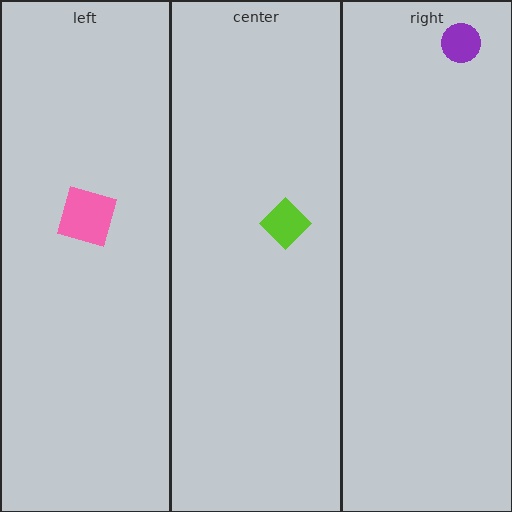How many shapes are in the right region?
1.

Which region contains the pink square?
The left region.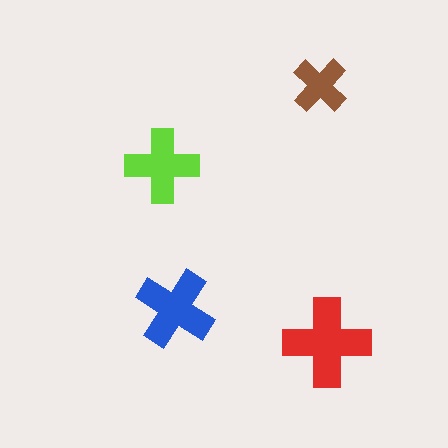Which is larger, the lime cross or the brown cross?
The lime one.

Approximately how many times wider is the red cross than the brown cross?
About 1.5 times wider.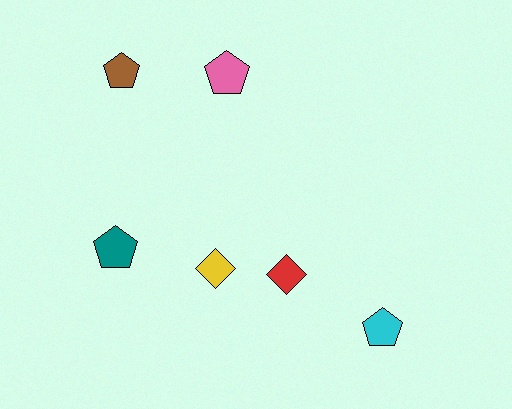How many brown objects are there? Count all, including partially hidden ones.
There is 1 brown object.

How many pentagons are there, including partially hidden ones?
There are 4 pentagons.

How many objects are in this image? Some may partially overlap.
There are 6 objects.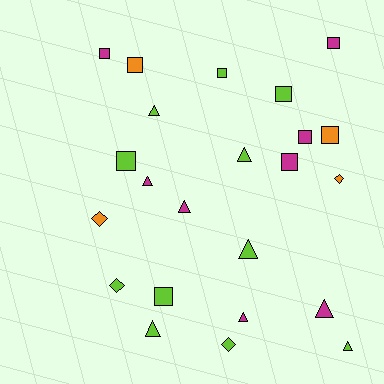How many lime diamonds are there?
There are 2 lime diamonds.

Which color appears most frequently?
Lime, with 11 objects.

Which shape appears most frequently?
Square, with 10 objects.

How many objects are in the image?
There are 23 objects.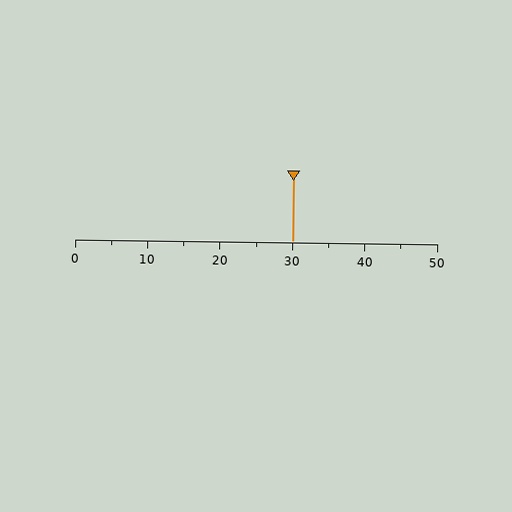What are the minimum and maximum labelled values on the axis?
The axis runs from 0 to 50.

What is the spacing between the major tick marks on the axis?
The major ticks are spaced 10 apart.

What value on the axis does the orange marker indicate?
The marker indicates approximately 30.